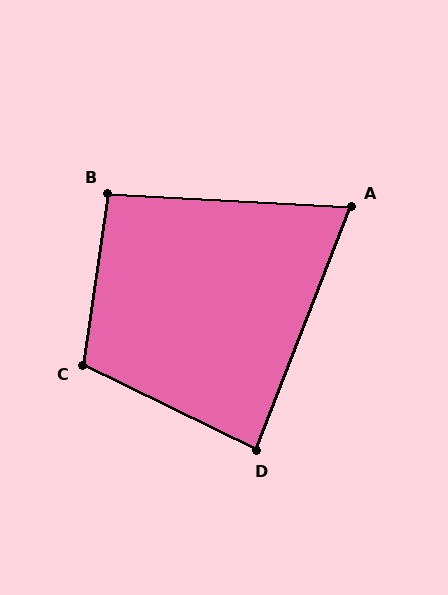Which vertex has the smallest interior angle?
A, at approximately 72 degrees.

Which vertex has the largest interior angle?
C, at approximately 108 degrees.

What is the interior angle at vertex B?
Approximately 95 degrees (approximately right).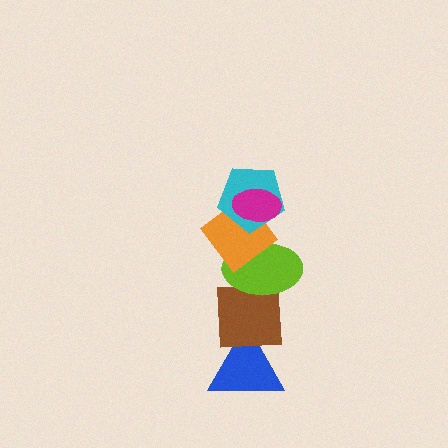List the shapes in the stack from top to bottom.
From top to bottom: the magenta ellipse, the cyan pentagon, the orange diamond, the lime ellipse, the brown square, the blue triangle.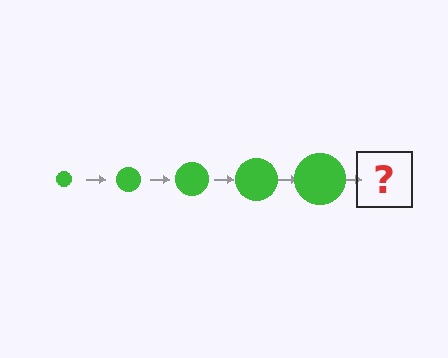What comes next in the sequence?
The next element should be a green circle, larger than the previous one.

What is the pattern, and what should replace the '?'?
The pattern is that the circle gets progressively larger each step. The '?' should be a green circle, larger than the previous one.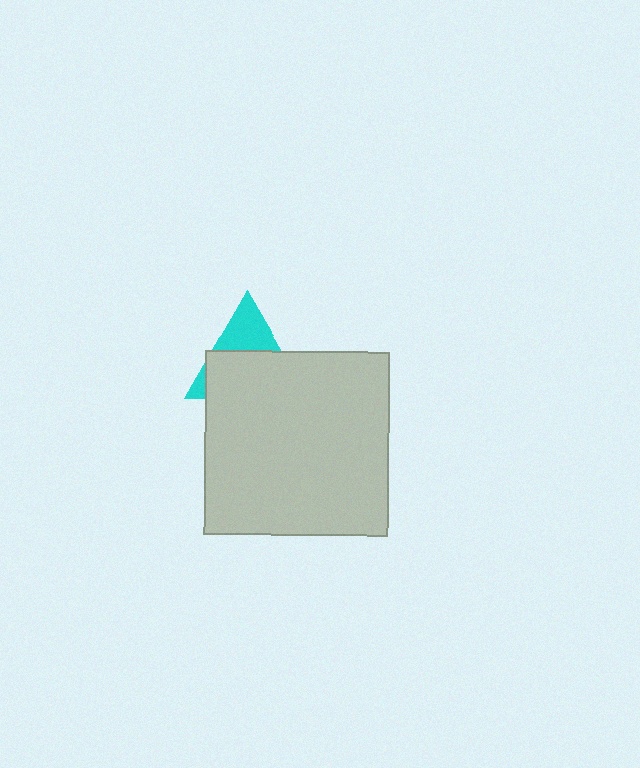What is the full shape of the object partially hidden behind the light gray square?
The partially hidden object is a cyan triangle.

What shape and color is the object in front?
The object in front is a light gray square.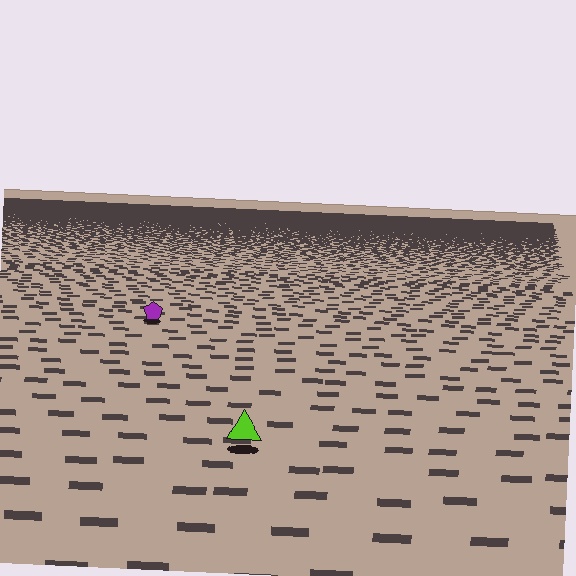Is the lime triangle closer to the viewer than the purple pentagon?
Yes. The lime triangle is closer — you can tell from the texture gradient: the ground texture is coarser near it.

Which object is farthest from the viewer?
The purple pentagon is farthest from the viewer. It appears smaller and the ground texture around it is denser.